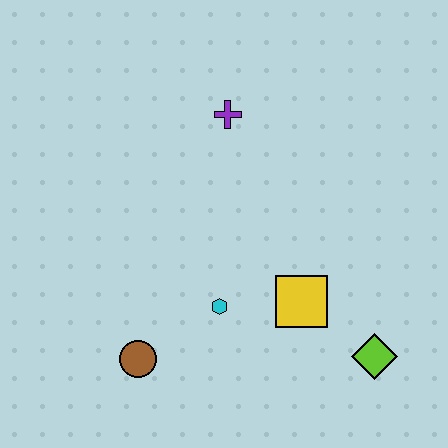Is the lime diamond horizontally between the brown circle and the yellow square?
No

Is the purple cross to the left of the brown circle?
No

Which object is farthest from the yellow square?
The purple cross is farthest from the yellow square.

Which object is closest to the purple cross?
The cyan hexagon is closest to the purple cross.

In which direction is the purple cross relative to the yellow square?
The purple cross is above the yellow square.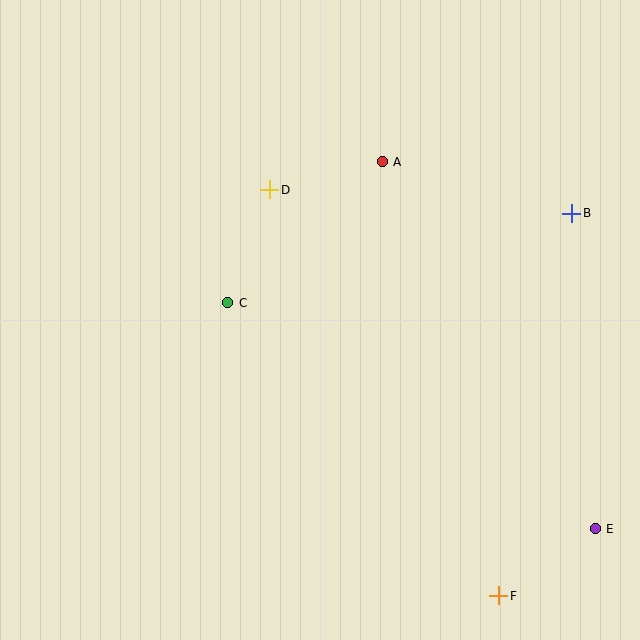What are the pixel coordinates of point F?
Point F is at (499, 596).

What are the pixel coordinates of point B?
Point B is at (572, 213).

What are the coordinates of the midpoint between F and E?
The midpoint between F and E is at (547, 562).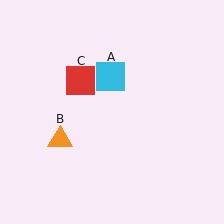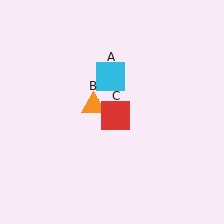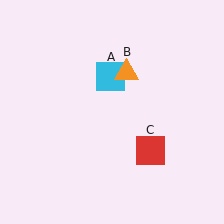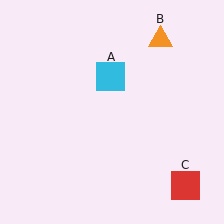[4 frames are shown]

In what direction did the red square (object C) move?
The red square (object C) moved down and to the right.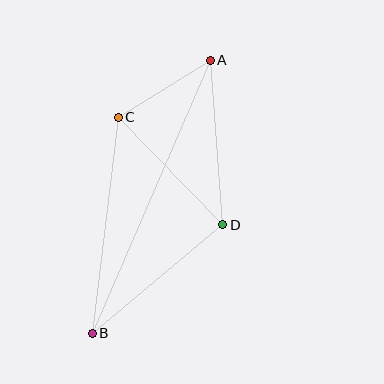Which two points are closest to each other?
Points A and C are closest to each other.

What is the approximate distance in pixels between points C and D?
The distance between C and D is approximately 150 pixels.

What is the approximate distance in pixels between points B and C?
The distance between B and C is approximately 217 pixels.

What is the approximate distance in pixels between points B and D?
The distance between B and D is approximately 170 pixels.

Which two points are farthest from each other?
Points A and B are farthest from each other.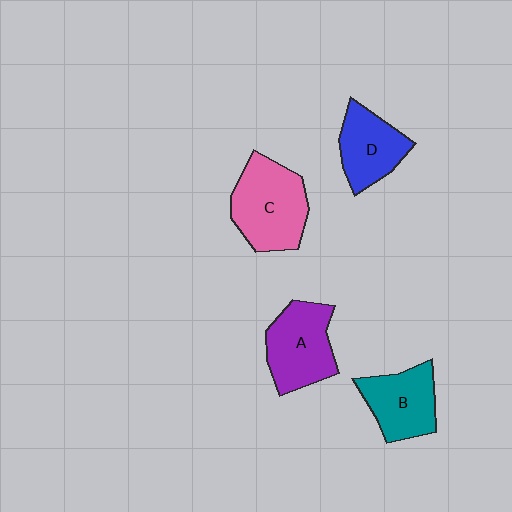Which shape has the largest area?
Shape C (pink).